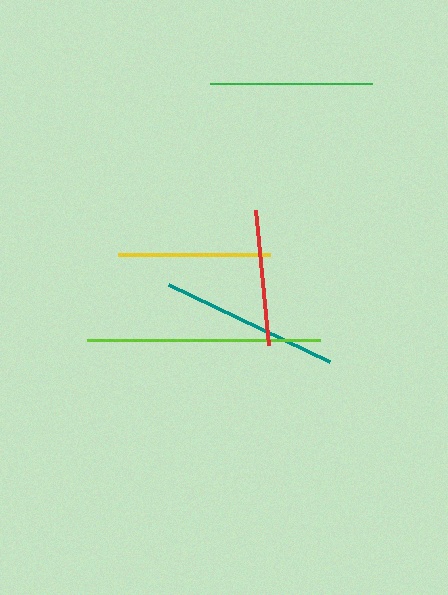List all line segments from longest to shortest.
From longest to shortest: lime, teal, green, yellow, red.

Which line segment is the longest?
The lime line is the longest at approximately 233 pixels.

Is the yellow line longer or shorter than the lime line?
The lime line is longer than the yellow line.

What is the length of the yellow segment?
The yellow segment is approximately 152 pixels long.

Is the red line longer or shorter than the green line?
The green line is longer than the red line.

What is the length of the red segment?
The red segment is approximately 136 pixels long.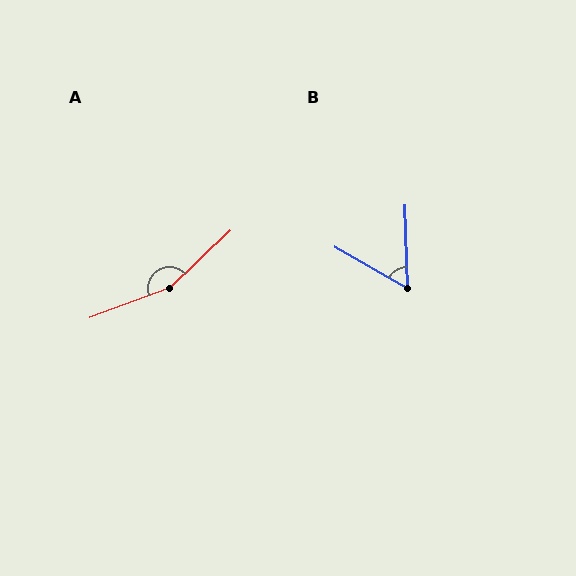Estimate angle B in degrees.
Approximately 59 degrees.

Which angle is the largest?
A, at approximately 157 degrees.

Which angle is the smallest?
B, at approximately 59 degrees.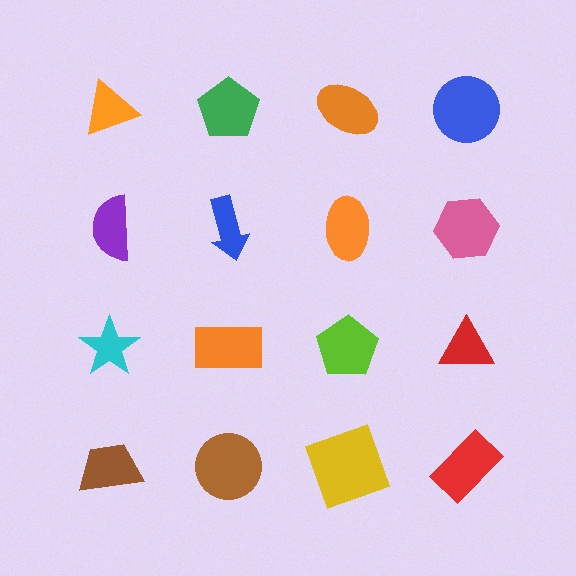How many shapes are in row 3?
4 shapes.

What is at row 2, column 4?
A pink hexagon.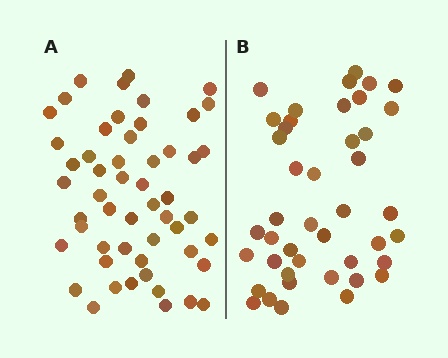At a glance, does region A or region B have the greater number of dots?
Region A (the left region) has more dots.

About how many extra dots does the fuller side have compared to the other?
Region A has roughly 10 or so more dots than region B.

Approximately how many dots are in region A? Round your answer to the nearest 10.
About 50 dots. (The exact count is 53, which rounds to 50.)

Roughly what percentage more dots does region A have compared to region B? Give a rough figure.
About 25% more.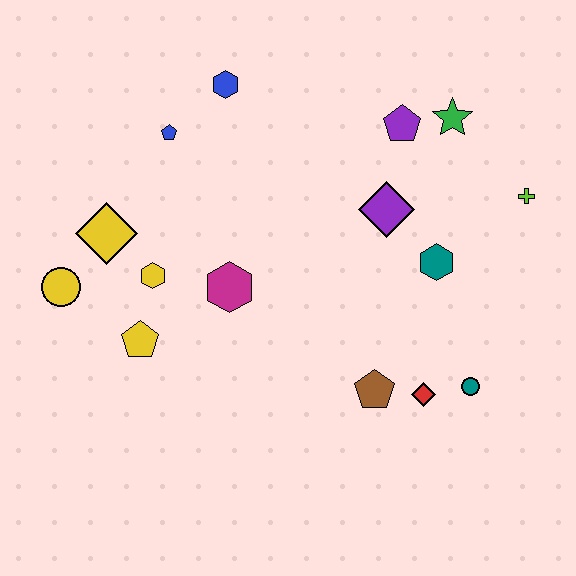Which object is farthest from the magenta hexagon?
The lime cross is farthest from the magenta hexagon.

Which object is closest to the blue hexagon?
The blue pentagon is closest to the blue hexagon.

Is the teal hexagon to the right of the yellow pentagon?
Yes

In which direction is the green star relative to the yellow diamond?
The green star is to the right of the yellow diamond.